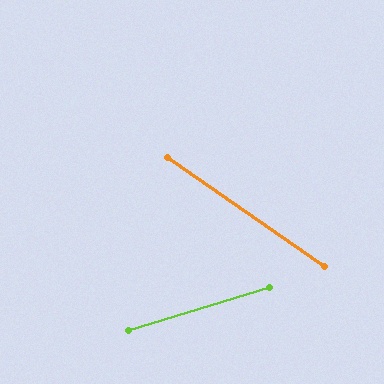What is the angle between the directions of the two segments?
Approximately 52 degrees.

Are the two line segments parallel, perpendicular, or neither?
Neither parallel nor perpendicular — they differ by about 52°.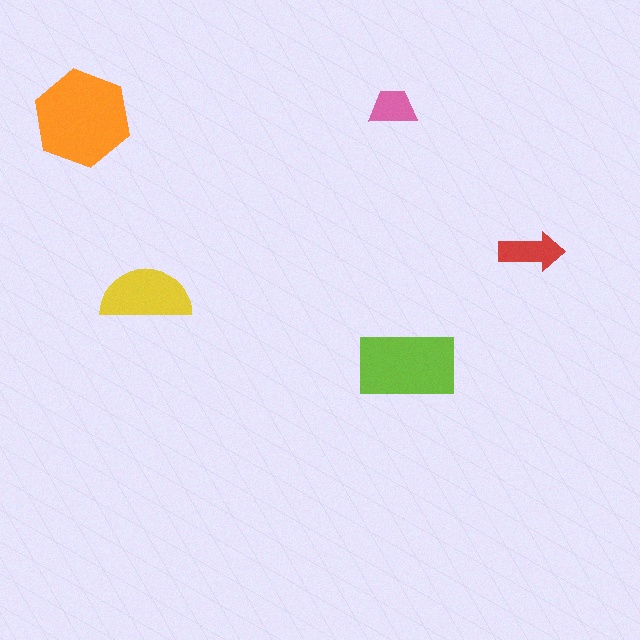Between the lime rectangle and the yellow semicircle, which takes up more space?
The lime rectangle.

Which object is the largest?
The orange hexagon.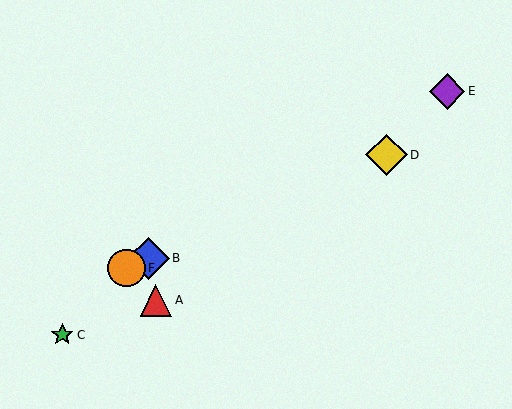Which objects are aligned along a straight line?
Objects B, D, F are aligned along a straight line.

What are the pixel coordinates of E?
Object E is at (447, 91).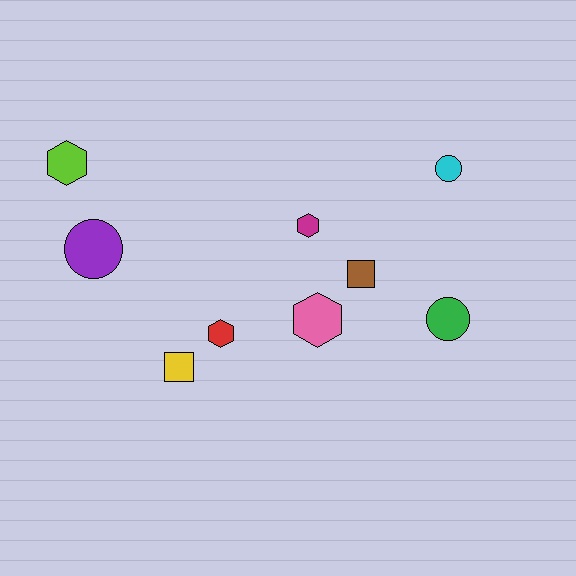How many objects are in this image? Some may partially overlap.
There are 9 objects.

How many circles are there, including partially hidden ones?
There are 3 circles.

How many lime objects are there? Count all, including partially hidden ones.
There is 1 lime object.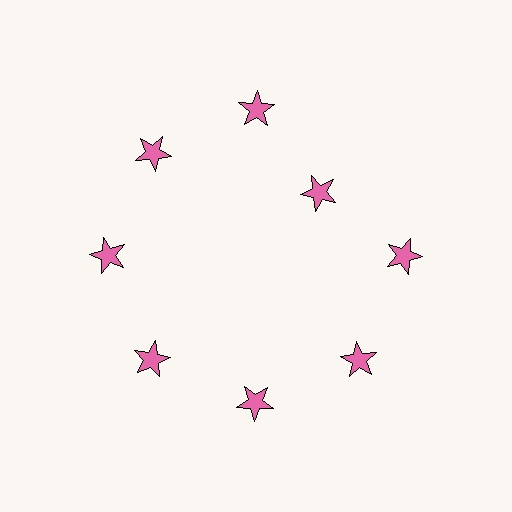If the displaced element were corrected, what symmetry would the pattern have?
It would have 8-fold rotational symmetry — the pattern would map onto itself every 45 degrees.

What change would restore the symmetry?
The symmetry would be restored by moving it outward, back onto the ring so that all 8 stars sit at equal angles and equal distance from the center.